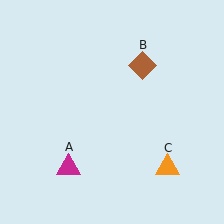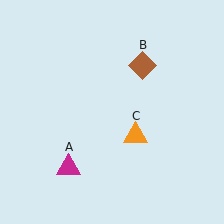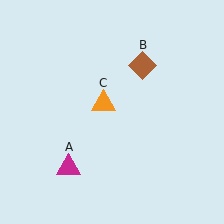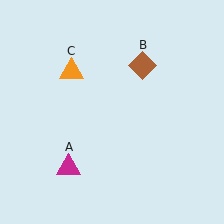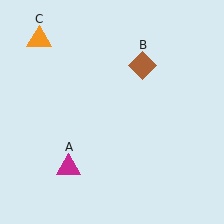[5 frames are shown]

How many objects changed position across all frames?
1 object changed position: orange triangle (object C).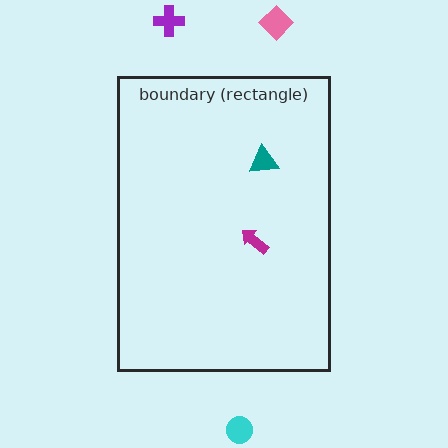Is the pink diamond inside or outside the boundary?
Outside.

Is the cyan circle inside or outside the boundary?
Outside.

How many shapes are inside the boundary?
2 inside, 3 outside.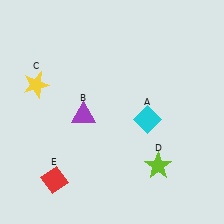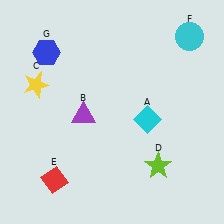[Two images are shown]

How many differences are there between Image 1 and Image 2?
There are 2 differences between the two images.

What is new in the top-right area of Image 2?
A cyan circle (F) was added in the top-right area of Image 2.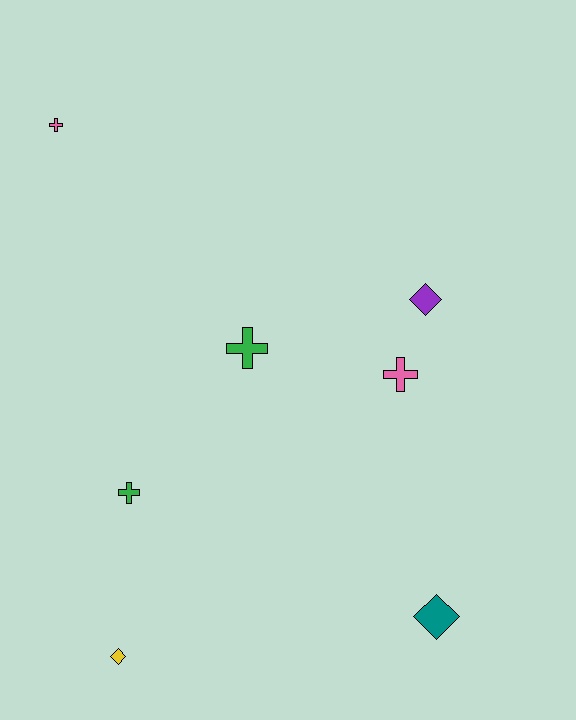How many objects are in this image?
There are 7 objects.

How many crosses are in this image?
There are 4 crosses.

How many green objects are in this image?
There are 2 green objects.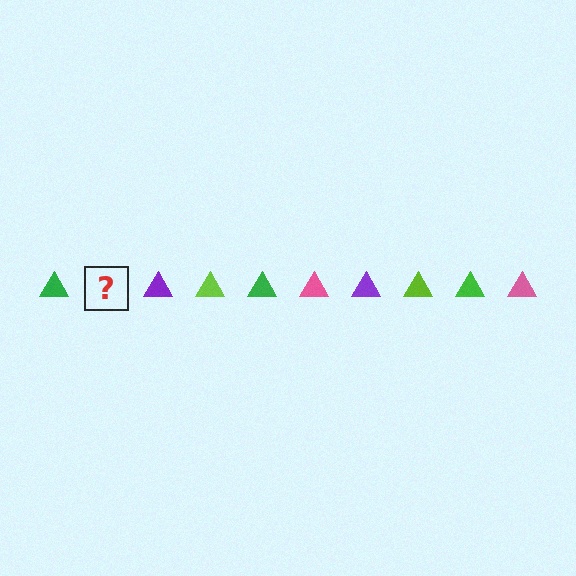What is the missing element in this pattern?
The missing element is a pink triangle.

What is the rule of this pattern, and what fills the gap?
The rule is that the pattern cycles through green, pink, purple, lime triangles. The gap should be filled with a pink triangle.